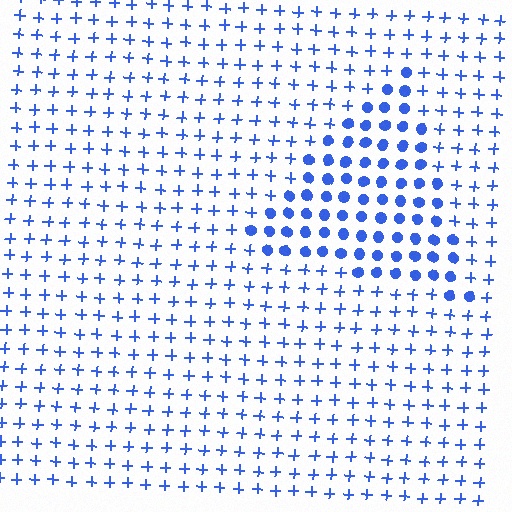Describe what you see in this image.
The image is filled with small blue elements arranged in a uniform grid. A triangle-shaped region contains circles, while the surrounding area contains plus signs. The boundary is defined purely by the change in element shape.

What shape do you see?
I see a triangle.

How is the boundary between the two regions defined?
The boundary is defined by a change in element shape: circles inside vs. plus signs outside. All elements share the same color and spacing.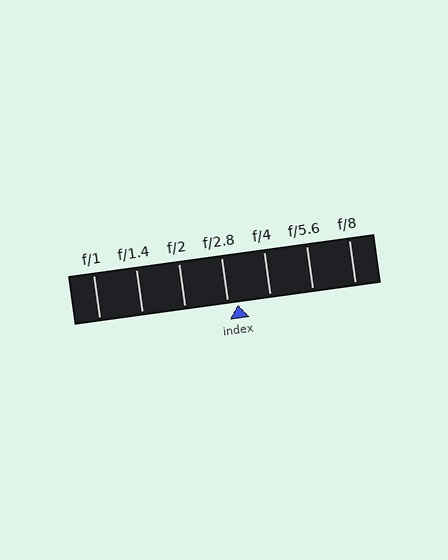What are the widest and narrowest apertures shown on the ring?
The widest aperture shown is f/1 and the narrowest is f/8.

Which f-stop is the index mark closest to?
The index mark is closest to f/2.8.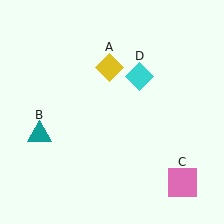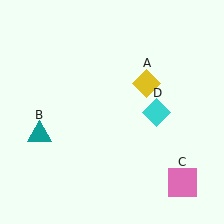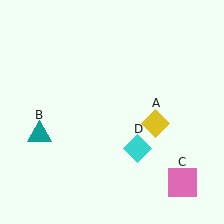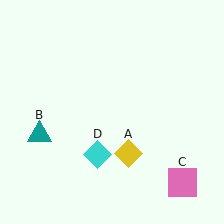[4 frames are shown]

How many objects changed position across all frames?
2 objects changed position: yellow diamond (object A), cyan diamond (object D).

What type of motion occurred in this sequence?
The yellow diamond (object A), cyan diamond (object D) rotated clockwise around the center of the scene.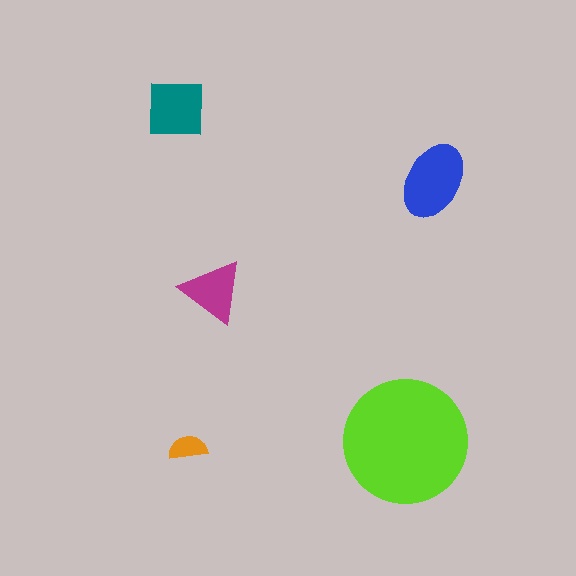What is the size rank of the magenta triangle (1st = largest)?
4th.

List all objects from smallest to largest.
The orange semicircle, the magenta triangle, the teal square, the blue ellipse, the lime circle.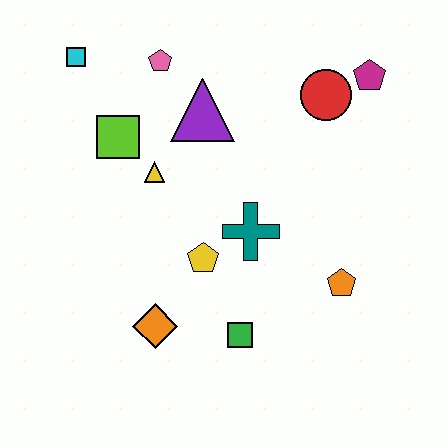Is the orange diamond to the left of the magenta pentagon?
Yes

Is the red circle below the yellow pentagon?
No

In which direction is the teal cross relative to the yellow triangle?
The teal cross is to the right of the yellow triangle.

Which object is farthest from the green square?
The cyan square is farthest from the green square.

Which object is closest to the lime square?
The yellow triangle is closest to the lime square.